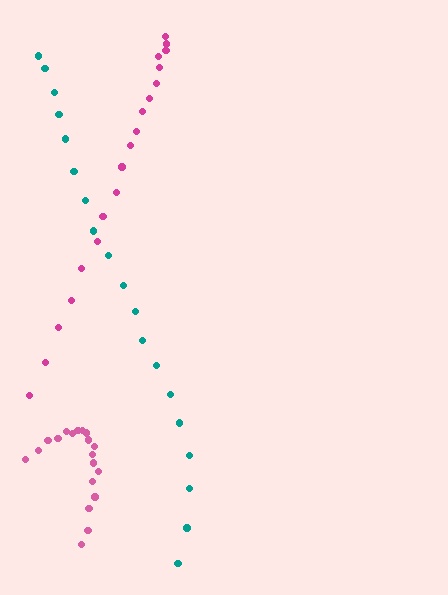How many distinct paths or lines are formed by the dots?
There are 3 distinct paths.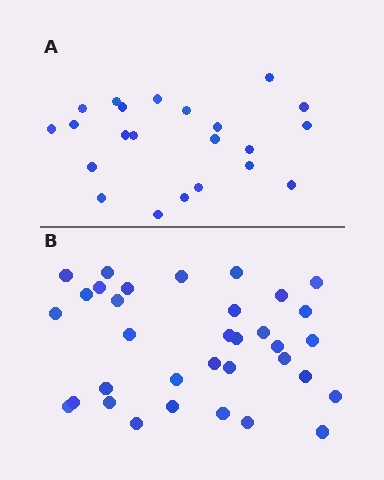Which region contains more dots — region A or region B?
Region B (the bottom region) has more dots.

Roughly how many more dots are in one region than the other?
Region B has roughly 12 or so more dots than region A.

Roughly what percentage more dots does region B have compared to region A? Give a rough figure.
About 55% more.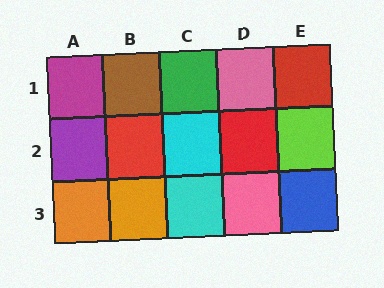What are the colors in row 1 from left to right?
Magenta, brown, green, pink, red.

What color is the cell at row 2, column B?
Red.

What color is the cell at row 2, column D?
Red.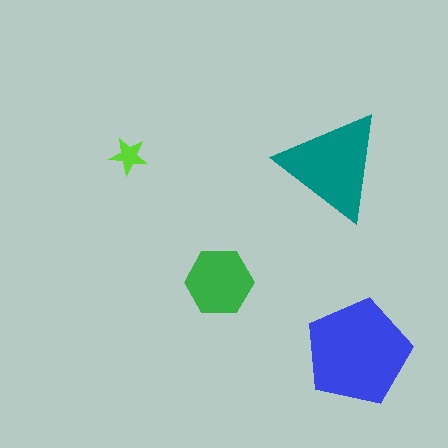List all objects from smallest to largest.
The lime star, the green hexagon, the teal triangle, the blue pentagon.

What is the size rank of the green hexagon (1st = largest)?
3rd.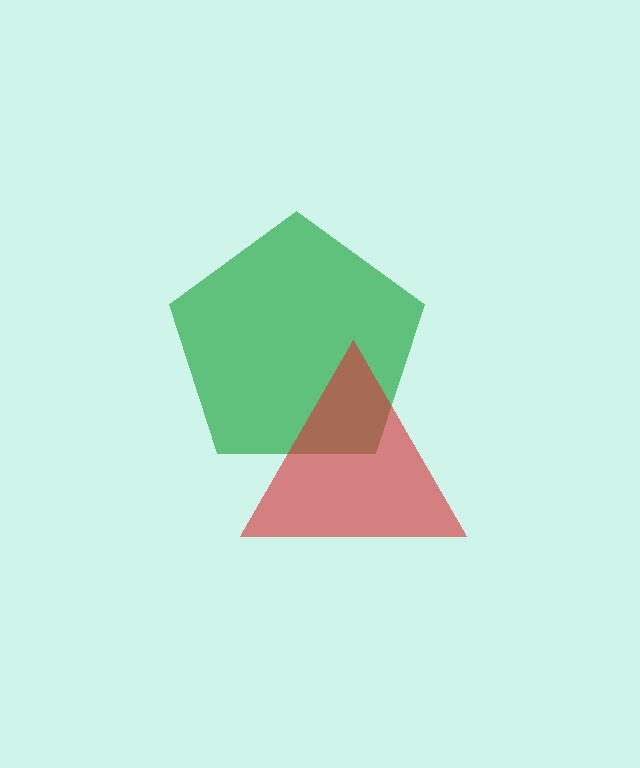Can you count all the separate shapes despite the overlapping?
Yes, there are 2 separate shapes.